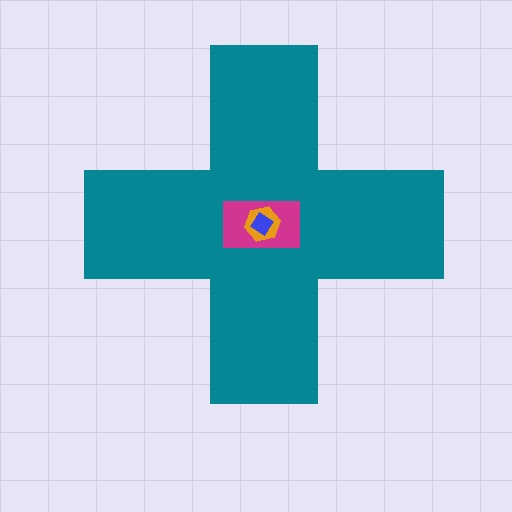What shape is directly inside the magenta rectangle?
The orange hexagon.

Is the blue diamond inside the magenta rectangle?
Yes.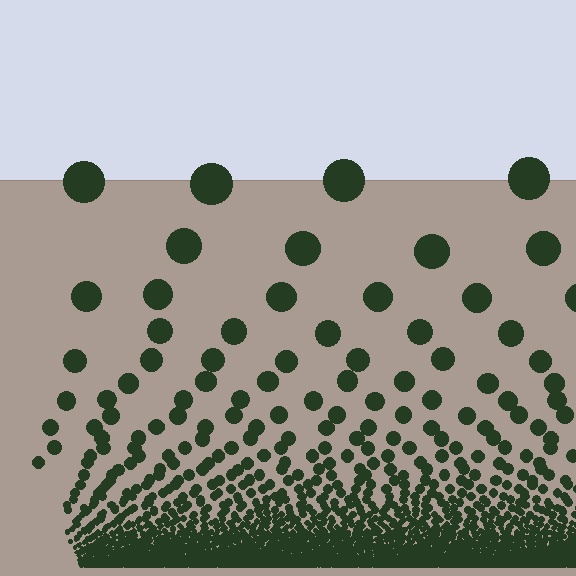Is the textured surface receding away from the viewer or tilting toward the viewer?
The surface appears to tilt toward the viewer. Texture elements get larger and sparser toward the top.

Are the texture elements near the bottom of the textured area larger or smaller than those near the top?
Smaller. The gradient is inverted — elements near the bottom are smaller and denser.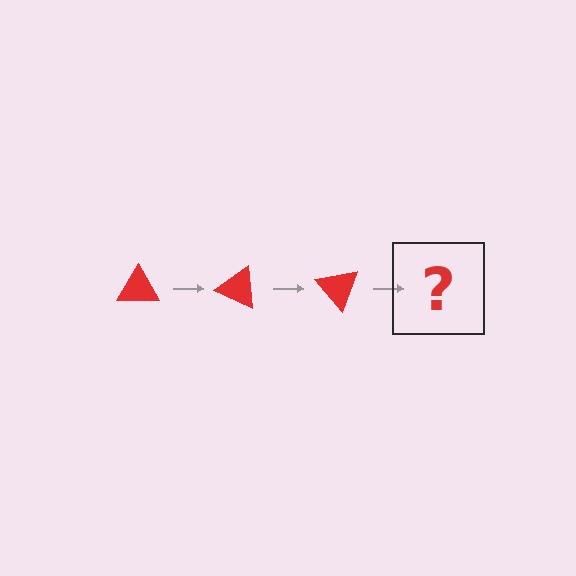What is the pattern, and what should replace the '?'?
The pattern is that the triangle rotates 25 degrees each step. The '?' should be a red triangle rotated 75 degrees.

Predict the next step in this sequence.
The next step is a red triangle rotated 75 degrees.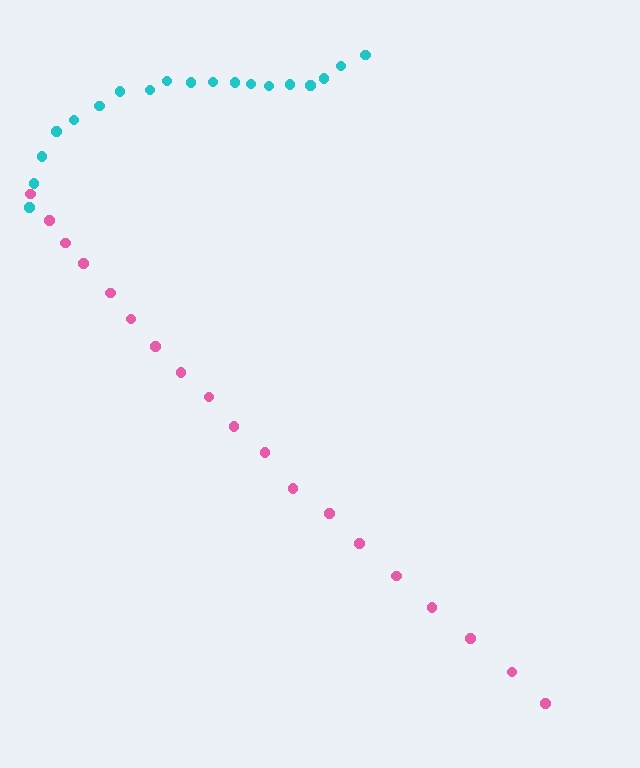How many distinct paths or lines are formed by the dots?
There are 2 distinct paths.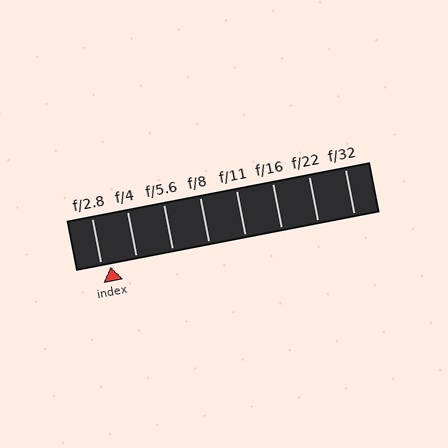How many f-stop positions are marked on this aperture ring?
There are 8 f-stop positions marked.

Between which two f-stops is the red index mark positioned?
The index mark is between f/2.8 and f/4.